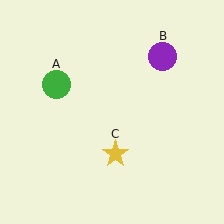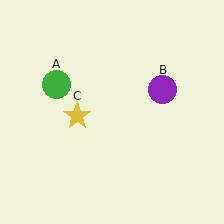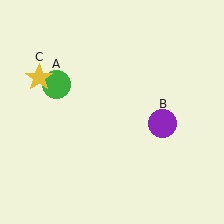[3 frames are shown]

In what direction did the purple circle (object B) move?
The purple circle (object B) moved down.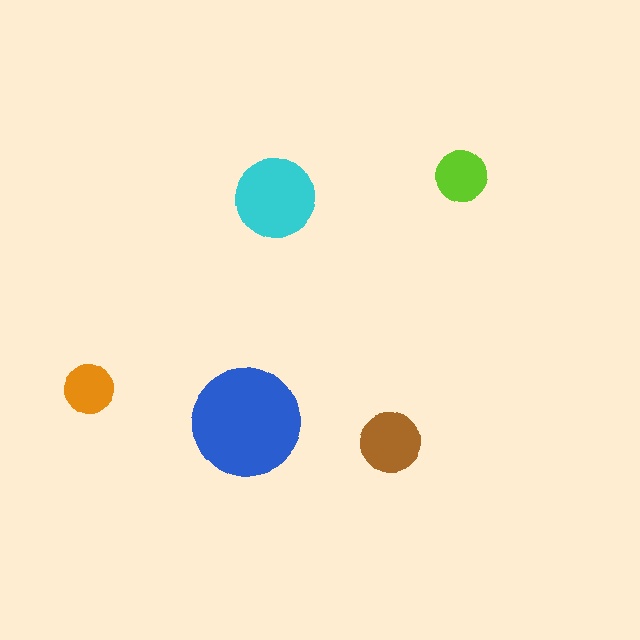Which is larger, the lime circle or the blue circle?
The blue one.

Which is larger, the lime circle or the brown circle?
The brown one.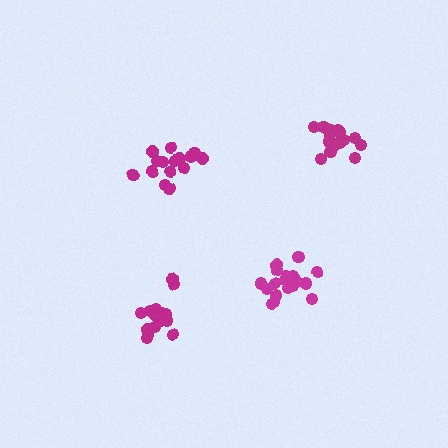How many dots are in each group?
Group 1: 19 dots, Group 2: 17 dots, Group 3: 15 dots, Group 4: 20 dots (71 total).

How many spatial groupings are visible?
There are 4 spatial groupings.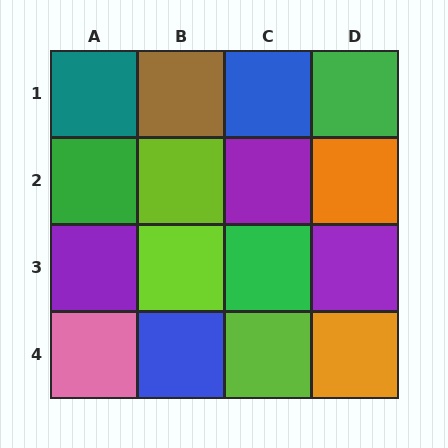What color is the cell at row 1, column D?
Green.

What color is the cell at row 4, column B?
Blue.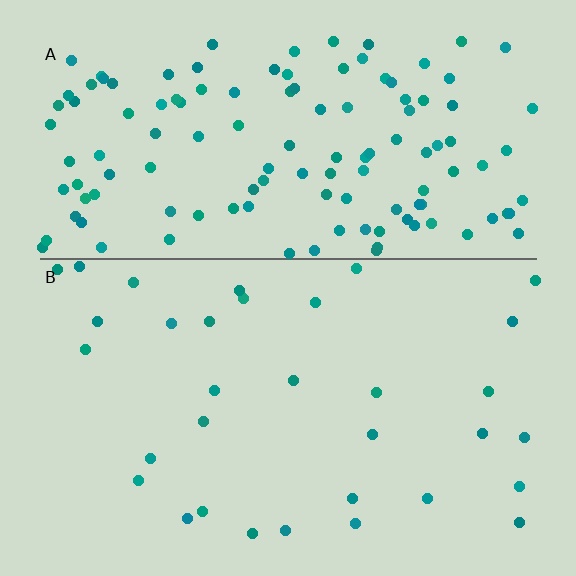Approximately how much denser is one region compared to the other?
Approximately 4.0× — region A over region B.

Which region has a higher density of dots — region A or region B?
A (the top).